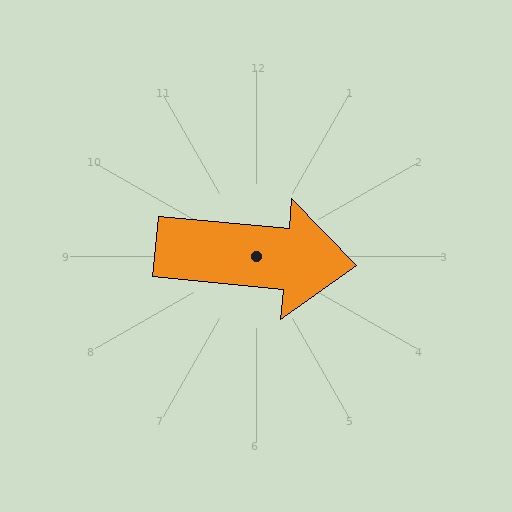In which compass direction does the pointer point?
East.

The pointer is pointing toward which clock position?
Roughly 3 o'clock.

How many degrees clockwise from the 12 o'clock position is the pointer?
Approximately 96 degrees.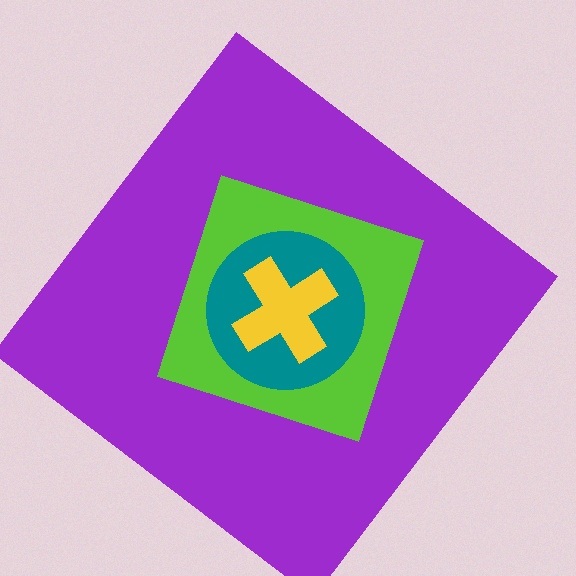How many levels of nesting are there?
4.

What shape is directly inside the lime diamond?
The teal circle.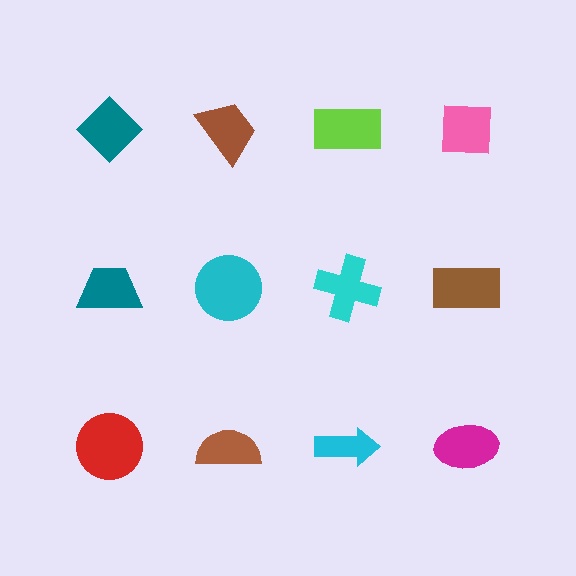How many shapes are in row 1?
4 shapes.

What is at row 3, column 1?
A red circle.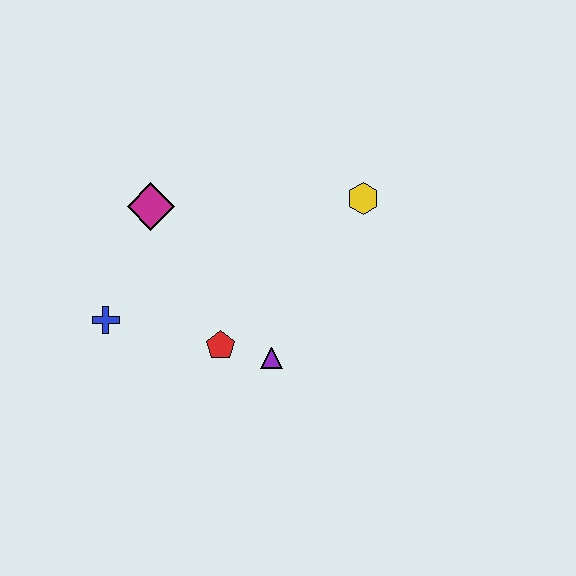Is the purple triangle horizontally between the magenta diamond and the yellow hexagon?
Yes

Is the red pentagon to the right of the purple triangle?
No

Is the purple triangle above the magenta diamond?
No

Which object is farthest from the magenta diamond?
The yellow hexagon is farthest from the magenta diamond.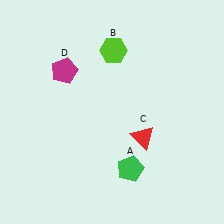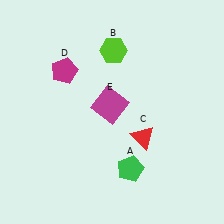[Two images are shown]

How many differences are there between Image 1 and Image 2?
There is 1 difference between the two images.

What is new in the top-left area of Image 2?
A magenta square (E) was added in the top-left area of Image 2.